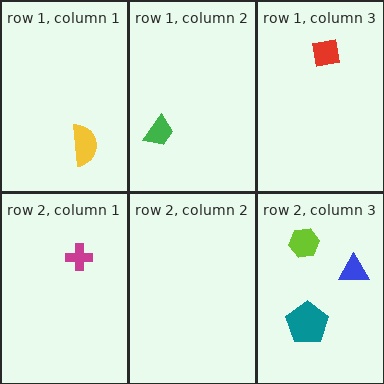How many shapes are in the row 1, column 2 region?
1.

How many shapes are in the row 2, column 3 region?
3.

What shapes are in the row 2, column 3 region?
The teal pentagon, the lime hexagon, the blue triangle.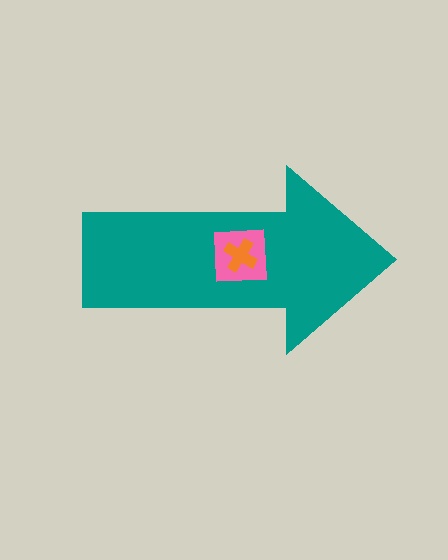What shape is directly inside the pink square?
The orange cross.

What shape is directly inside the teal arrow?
The pink square.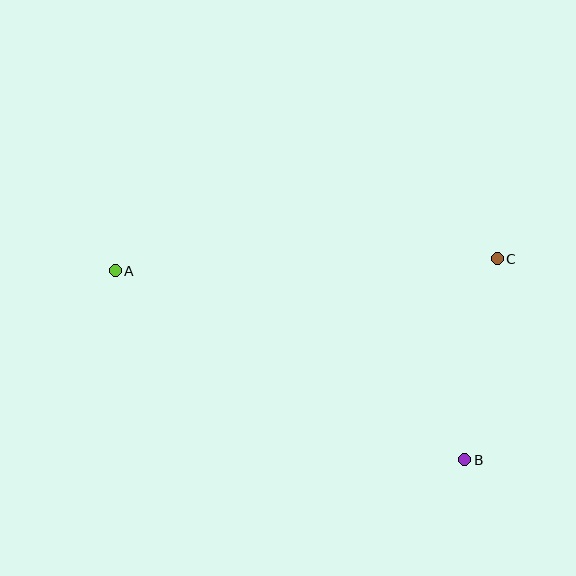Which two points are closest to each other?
Points B and C are closest to each other.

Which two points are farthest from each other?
Points A and B are farthest from each other.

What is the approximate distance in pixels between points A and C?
The distance between A and C is approximately 382 pixels.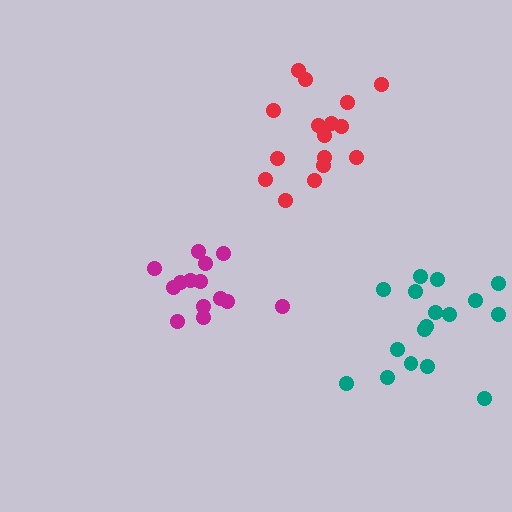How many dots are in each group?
Group 1: 16 dots, Group 2: 17 dots, Group 3: 14 dots (47 total).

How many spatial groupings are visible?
There are 3 spatial groupings.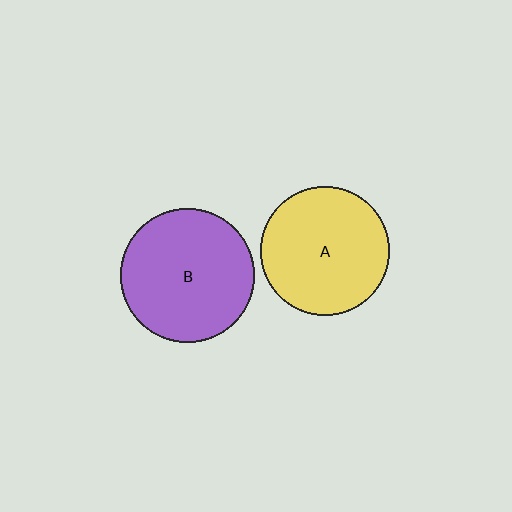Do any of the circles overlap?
No, none of the circles overlap.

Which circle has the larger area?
Circle B (purple).